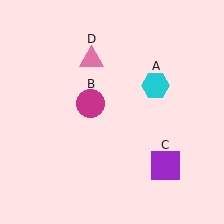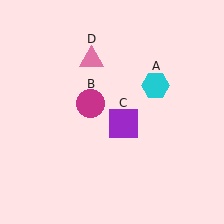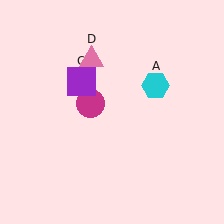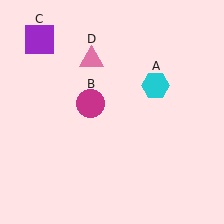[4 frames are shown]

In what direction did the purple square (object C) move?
The purple square (object C) moved up and to the left.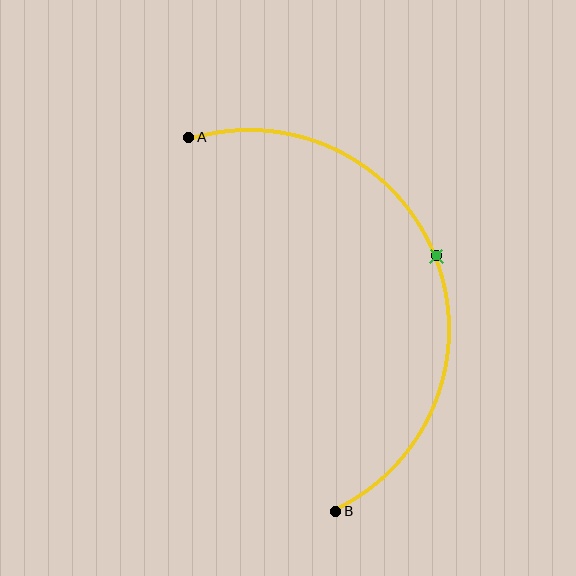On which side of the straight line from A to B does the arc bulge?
The arc bulges to the right of the straight line connecting A and B.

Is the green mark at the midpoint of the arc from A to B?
Yes. The green mark lies on the arc at equal arc-length from both A and B — it is the arc midpoint.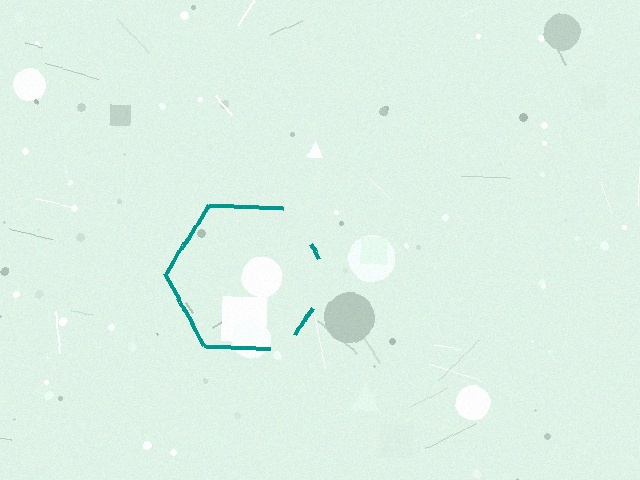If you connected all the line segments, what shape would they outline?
They would outline a hexagon.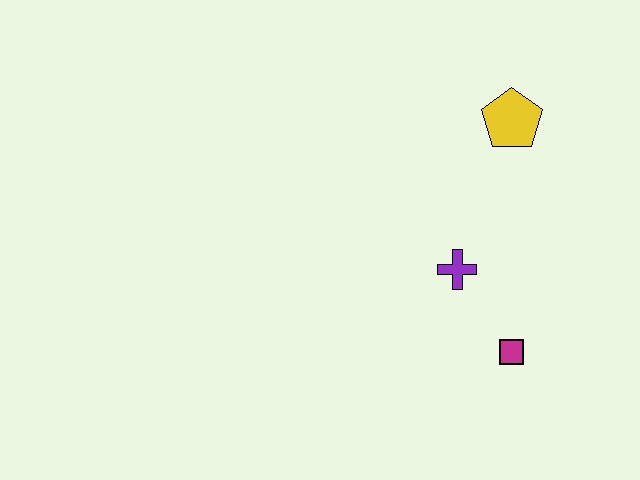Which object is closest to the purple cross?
The magenta square is closest to the purple cross.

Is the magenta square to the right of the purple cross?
Yes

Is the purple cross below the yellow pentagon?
Yes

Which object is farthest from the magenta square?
The yellow pentagon is farthest from the magenta square.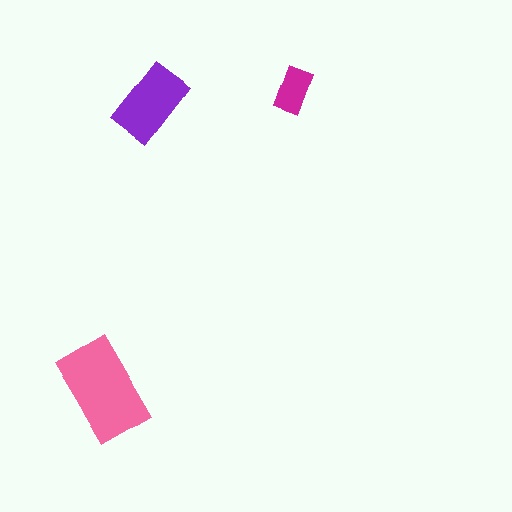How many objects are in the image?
There are 3 objects in the image.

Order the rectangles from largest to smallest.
the pink one, the purple one, the magenta one.